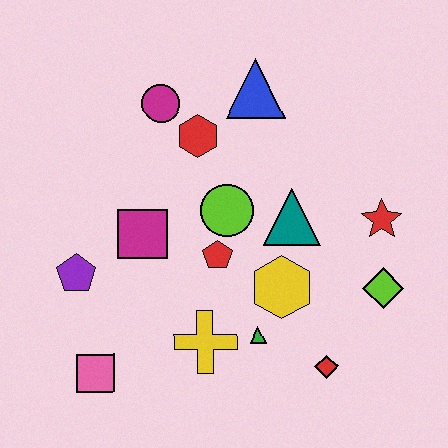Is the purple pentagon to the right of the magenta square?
No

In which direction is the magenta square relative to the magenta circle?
The magenta square is below the magenta circle.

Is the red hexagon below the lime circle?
No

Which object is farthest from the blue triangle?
The pink square is farthest from the blue triangle.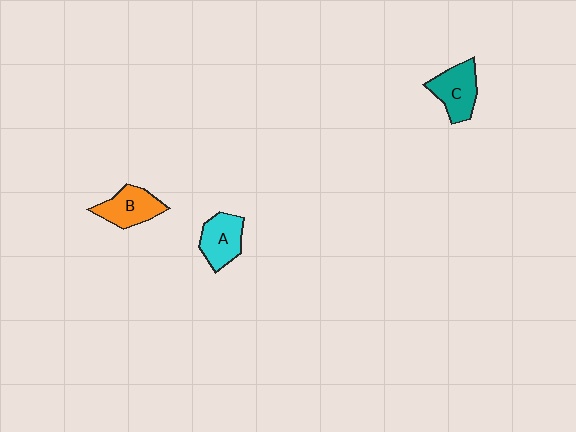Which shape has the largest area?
Shape C (teal).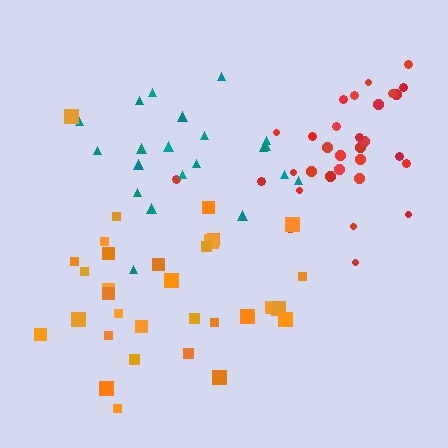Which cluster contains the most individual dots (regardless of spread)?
Orange (32).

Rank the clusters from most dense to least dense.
red, orange, teal.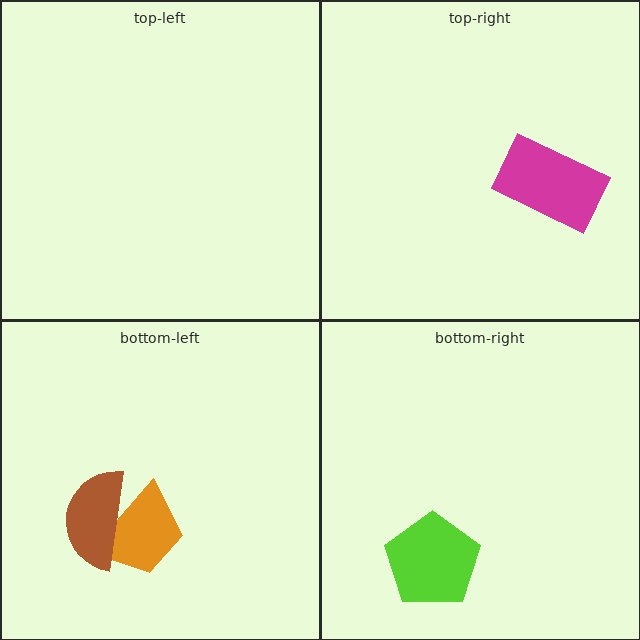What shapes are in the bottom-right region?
The lime pentagon.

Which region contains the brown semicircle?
The bottom-left region.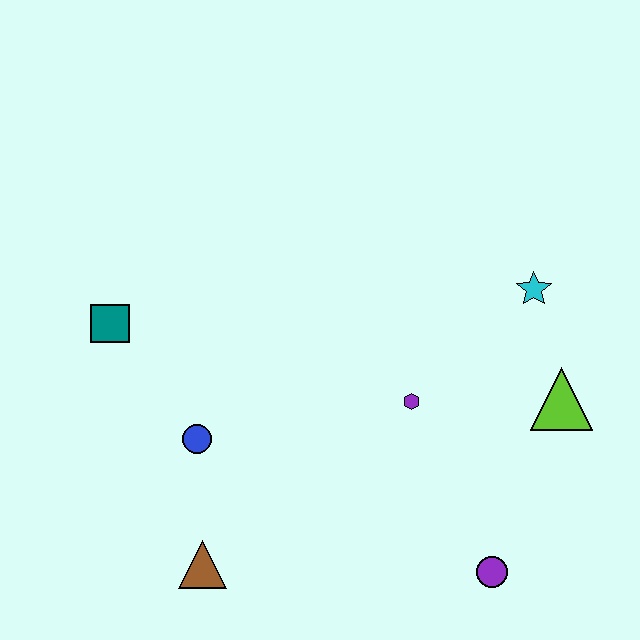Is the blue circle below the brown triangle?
No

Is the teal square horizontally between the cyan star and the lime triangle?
No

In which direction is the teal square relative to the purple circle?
The teal square is to the left of the purple circle.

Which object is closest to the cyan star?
The lime triangle is closest to the cyan star.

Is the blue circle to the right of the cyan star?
No